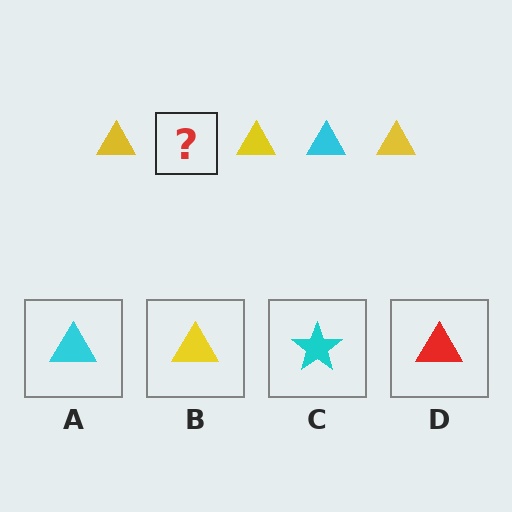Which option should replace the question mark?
Option A.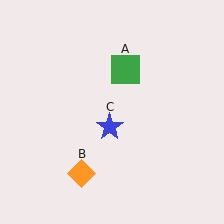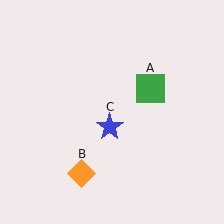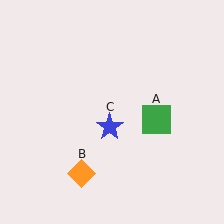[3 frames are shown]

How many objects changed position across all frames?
1 object changed position: green square (object A).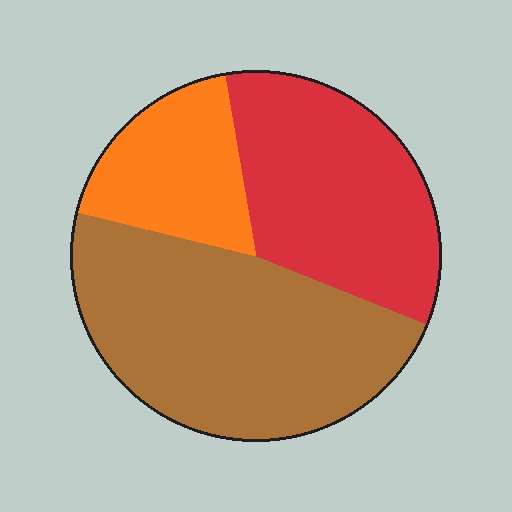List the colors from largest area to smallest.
From largest to smallest: brown, red, orange.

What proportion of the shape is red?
Red takes up about one third (1/3) of the shape.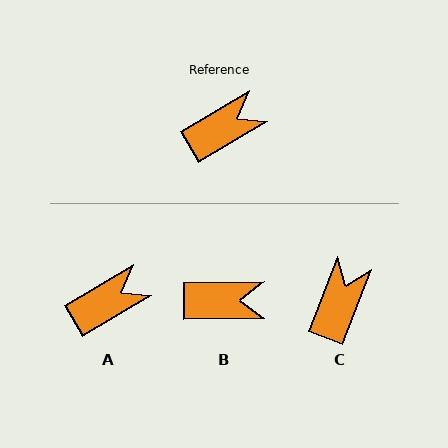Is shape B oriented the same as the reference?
No, it is off by about 30 degrees.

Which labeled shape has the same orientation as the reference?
A.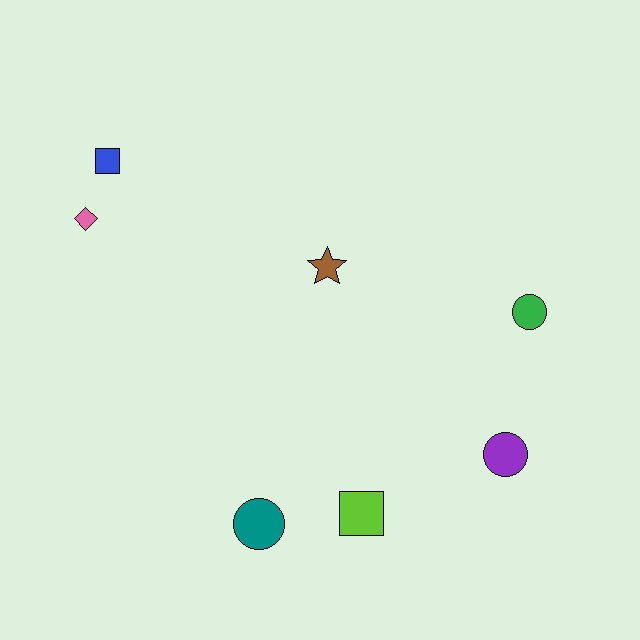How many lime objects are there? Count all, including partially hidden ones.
There is 1 lime object.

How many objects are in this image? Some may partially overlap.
There are 7 objects.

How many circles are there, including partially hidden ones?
There are 3 circles.